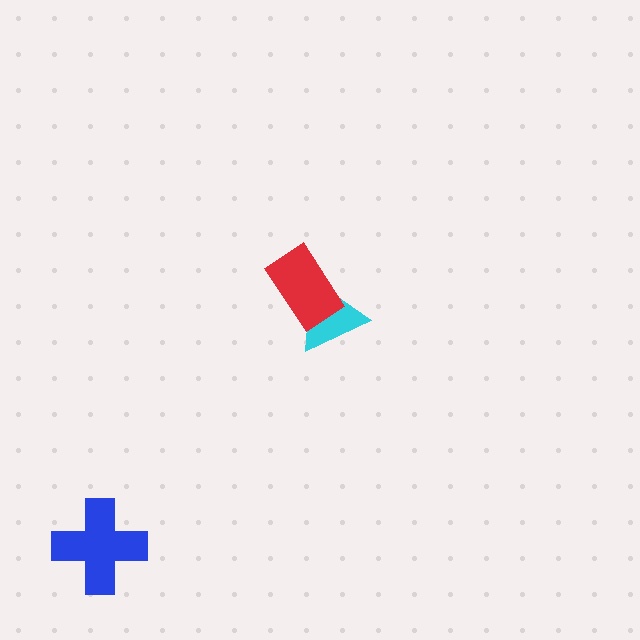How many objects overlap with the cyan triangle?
1 object overlaps with the cyan triangle.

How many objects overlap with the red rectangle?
1 object overlaps with the red rectangle.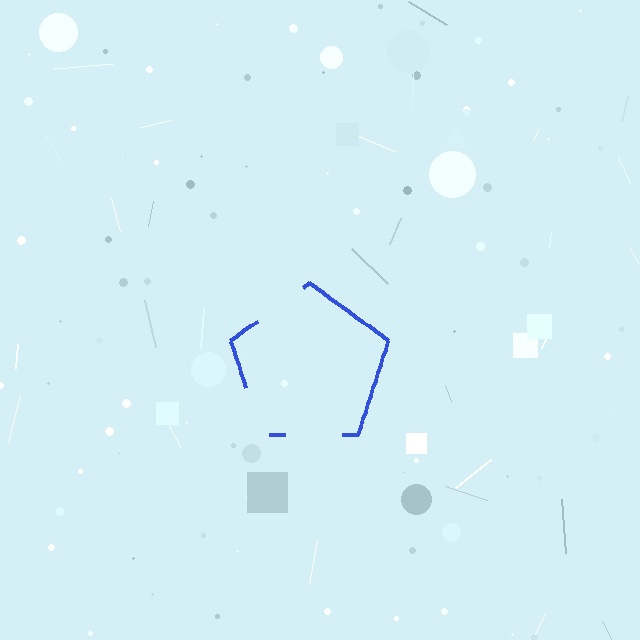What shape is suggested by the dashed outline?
The dashed outline suggests a pentagon.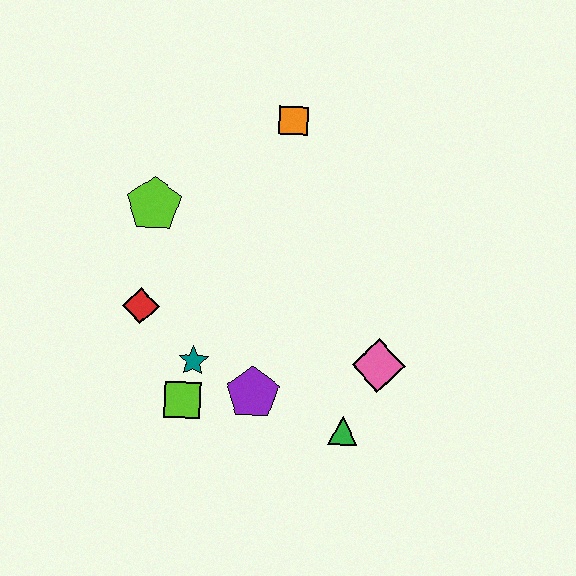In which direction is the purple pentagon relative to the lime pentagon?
The purple pentagon is below the lime pentagon.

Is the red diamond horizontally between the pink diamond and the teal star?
No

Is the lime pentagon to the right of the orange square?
No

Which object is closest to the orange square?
The lime pentagon is closest to the orange square.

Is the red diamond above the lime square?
Yes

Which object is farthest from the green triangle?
The orange square is farthest from the green triangle.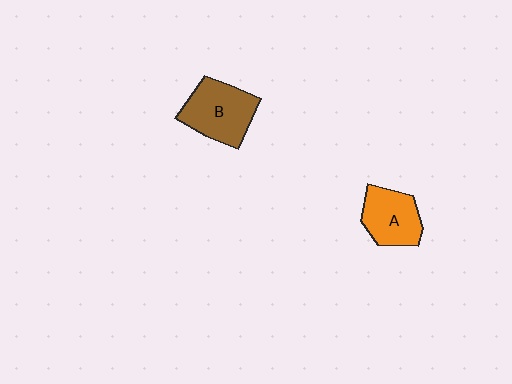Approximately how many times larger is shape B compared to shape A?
Approximately 1.2 times.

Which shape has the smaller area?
Shape A (orange).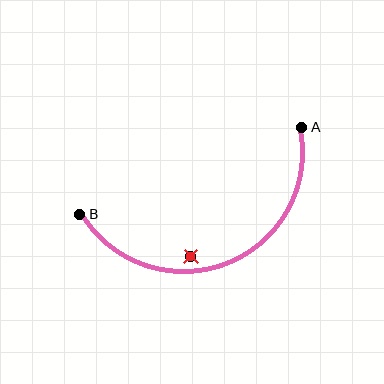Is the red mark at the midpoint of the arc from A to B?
No — the red mark does not lie on the arc at all. It sits slightly inside the curve.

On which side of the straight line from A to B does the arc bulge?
The arc bulges below the straight line connecting A and B.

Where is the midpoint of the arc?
The arc midpoint is the point on the curve farthest from the straight line joining A and B. It sits below that line.